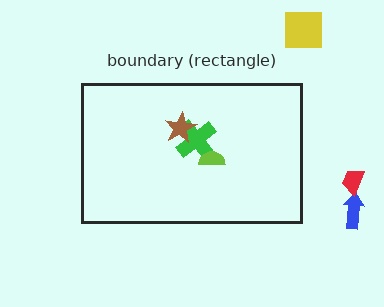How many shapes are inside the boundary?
3 inside, 3 outside.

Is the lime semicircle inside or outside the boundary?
Inside.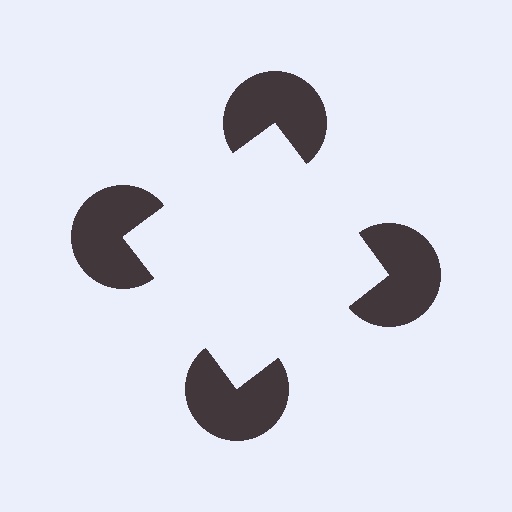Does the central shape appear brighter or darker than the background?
It typically appears slightly brighter than the background, even though no actual brightness change is drawn.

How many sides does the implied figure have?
4 sides.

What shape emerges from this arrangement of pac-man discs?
An illusory square — its edges are inferred from the aligned wedge cuts in the pac-man discs, not physically drawn.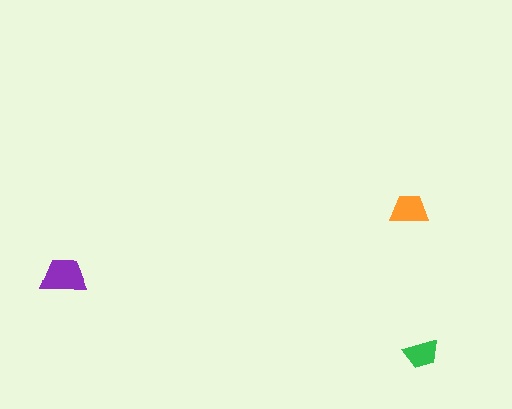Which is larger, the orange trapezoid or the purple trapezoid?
The purple one.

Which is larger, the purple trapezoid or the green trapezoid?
The purple one.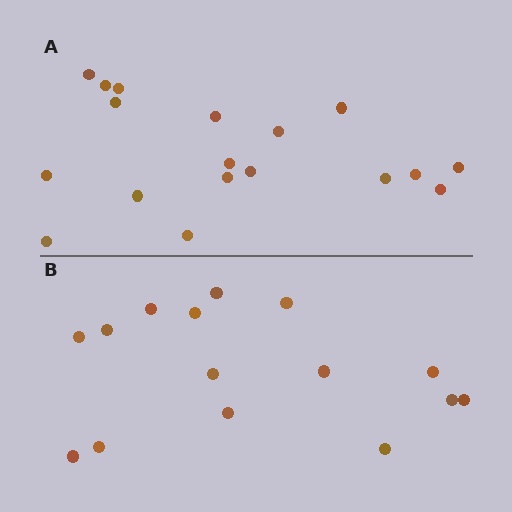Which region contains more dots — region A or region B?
Region A (the top region) has more dots.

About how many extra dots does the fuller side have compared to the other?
Region A has just a few more — roughly 2 or 3 more dots than region B.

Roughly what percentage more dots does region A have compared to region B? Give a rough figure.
About 20% more.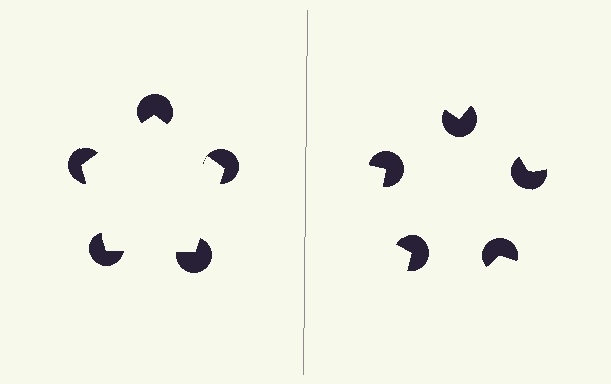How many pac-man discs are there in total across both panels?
10 — 5 on each side.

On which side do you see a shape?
An illusory pentagon appears on the left side. On the right side the wedge cuts are rotated, so no coherent shape forms.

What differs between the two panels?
The pac-man discs are positioned identically on both sides; only the wedge orientations differ. On the left they align to a pentagon; on the right they are misaligned.